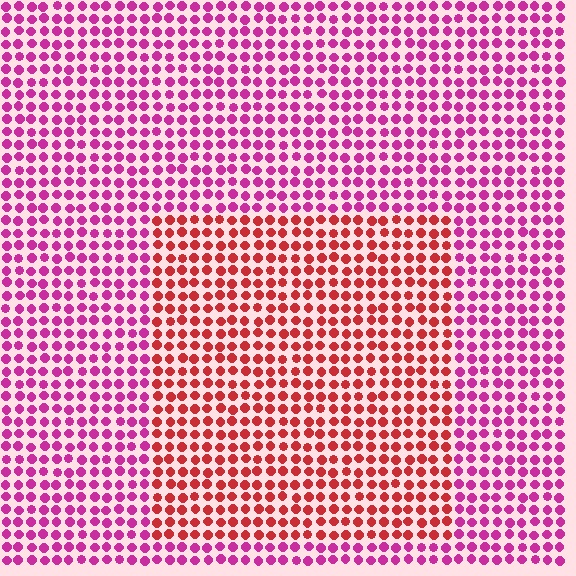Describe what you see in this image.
The image is filled with small magenta elements in a uniform arrangement. A rectangle-shaped region is visible where the elements are tinted to a slightly different hue, forming a subtle color boundary.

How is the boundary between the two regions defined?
The boundary is defined purely by a slight shift in hue (about 41 degrees). Spacing, size, and orientation are identical on both sides.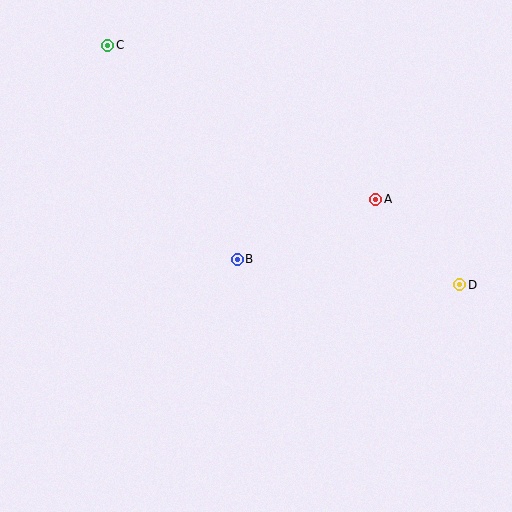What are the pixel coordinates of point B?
Point B is at (237, 259).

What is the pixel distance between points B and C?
The distance between B and C is 250 pixels.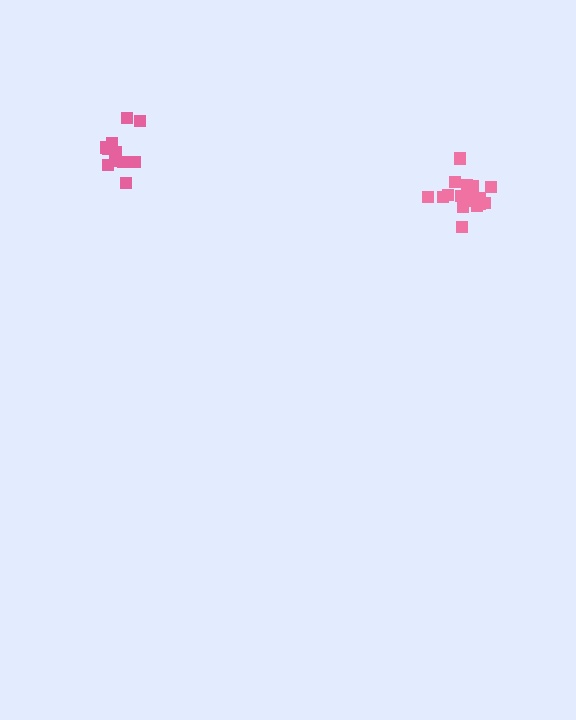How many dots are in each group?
Group 1: 11 dots, Group 2: 17 dots (28 total).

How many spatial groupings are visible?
There are 2 spatial groupings.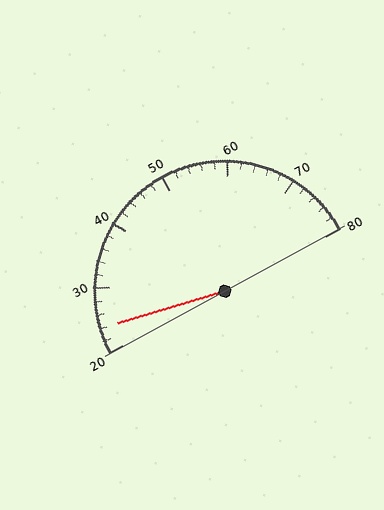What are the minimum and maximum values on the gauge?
The gauge ranges from 20 to 80.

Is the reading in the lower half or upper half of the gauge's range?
The reading is in the lower half of the range (20 to 80).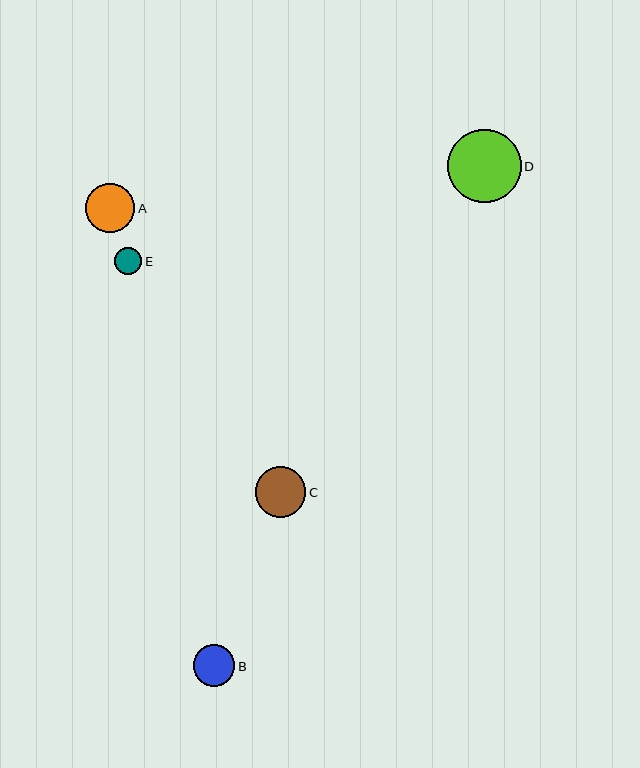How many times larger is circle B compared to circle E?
Circle B is approximately 1.5 times the size of circle E.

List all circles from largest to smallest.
From largest to smallest: D, C, A, B, E.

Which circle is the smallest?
Circle E is the smallest with a size of approximately 27 pixels.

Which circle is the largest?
Circle D is the largest with a size of approximately 73 pixels.